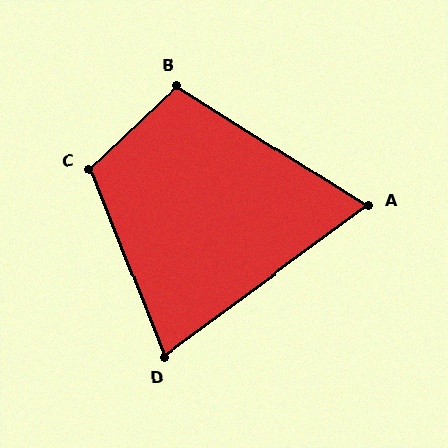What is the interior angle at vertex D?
Approximately 75 degrees (acute).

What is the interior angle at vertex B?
Approximately 105 degrees (obtuse).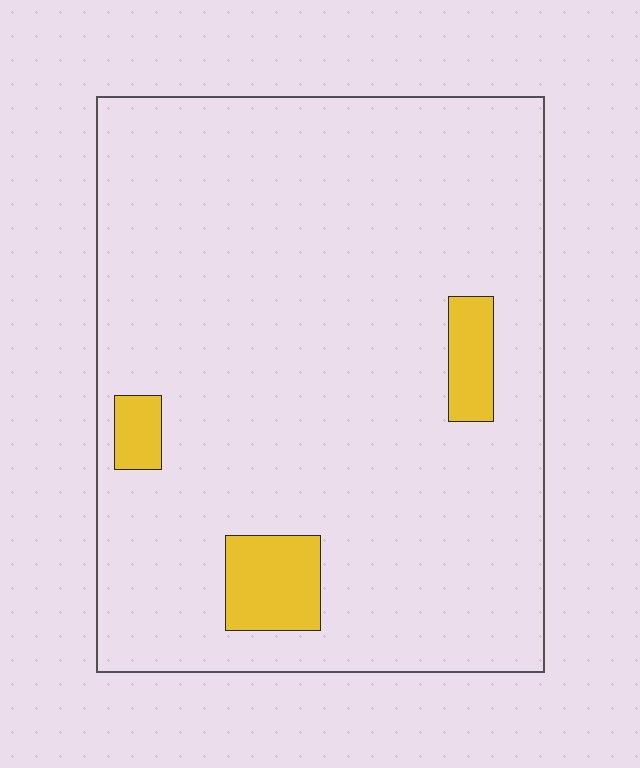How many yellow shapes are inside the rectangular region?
3.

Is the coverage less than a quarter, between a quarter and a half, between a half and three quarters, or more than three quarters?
Less than a quarter.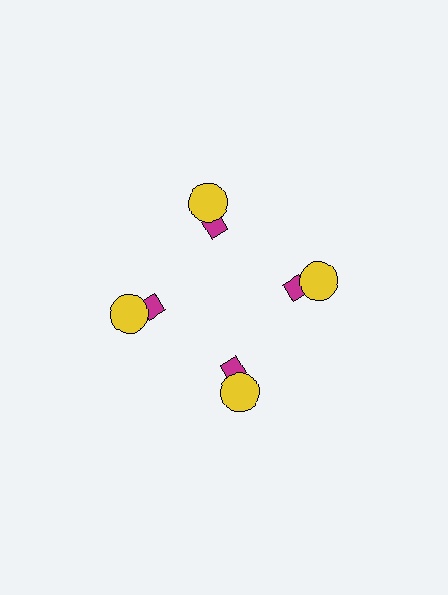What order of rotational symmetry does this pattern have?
This pattern has 4-fold rotational symmetry.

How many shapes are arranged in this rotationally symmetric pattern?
There are 8 shapes, arranged in 4 groups of 2.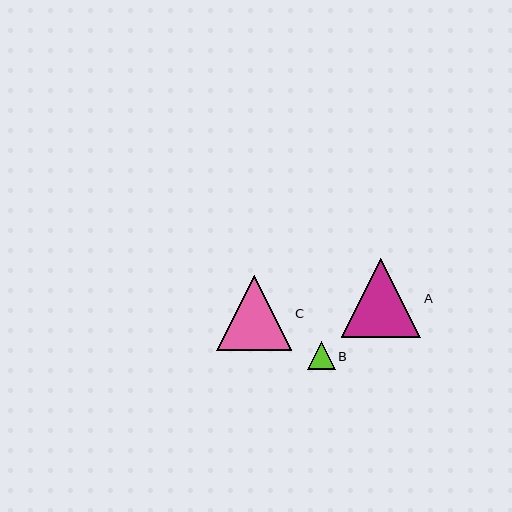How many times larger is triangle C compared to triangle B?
Triangle C is approximately 2.7 times the size of triangle B.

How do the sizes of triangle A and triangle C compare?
Triangle A and triangle C are approximately the same size.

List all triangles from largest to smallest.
From largest to smallest: A, C, B.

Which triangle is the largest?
Triangle A is the largest with a size of approximately 79 pixels.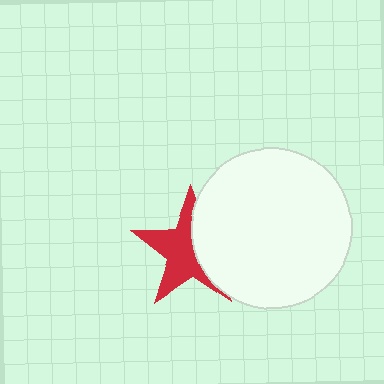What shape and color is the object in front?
The object in front is a white circle.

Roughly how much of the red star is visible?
About half of it is visible (roughly 59%).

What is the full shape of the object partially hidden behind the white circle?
The partially hidden object is a red star.